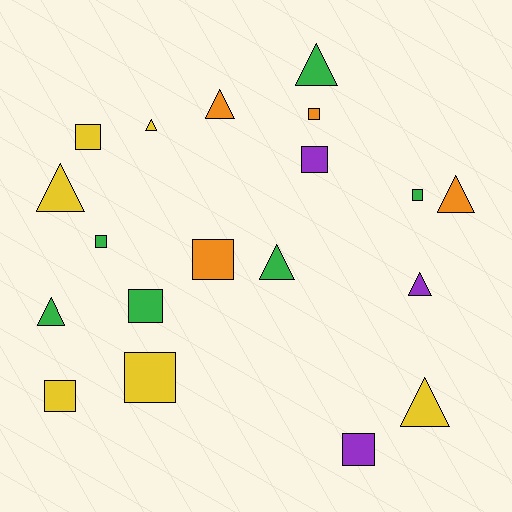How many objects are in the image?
There are 19 objects.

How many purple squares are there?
There are 2 purple squares.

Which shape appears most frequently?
Square, with 10 objects.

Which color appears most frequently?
Green, with 6 objects.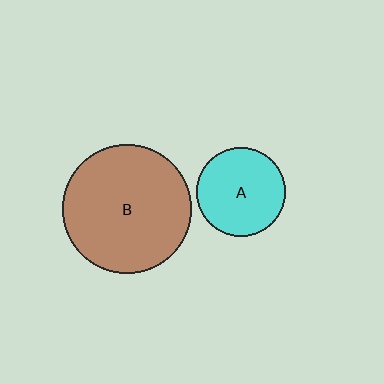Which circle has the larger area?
Circle B (brown).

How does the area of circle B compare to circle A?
Approximately 2.1 times.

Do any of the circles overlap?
No, none of the circles overlap.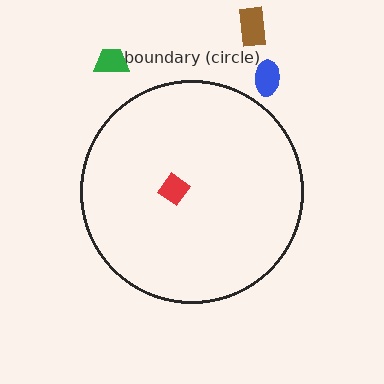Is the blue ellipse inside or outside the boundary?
Outside.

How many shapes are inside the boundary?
1 inside, 3 outside.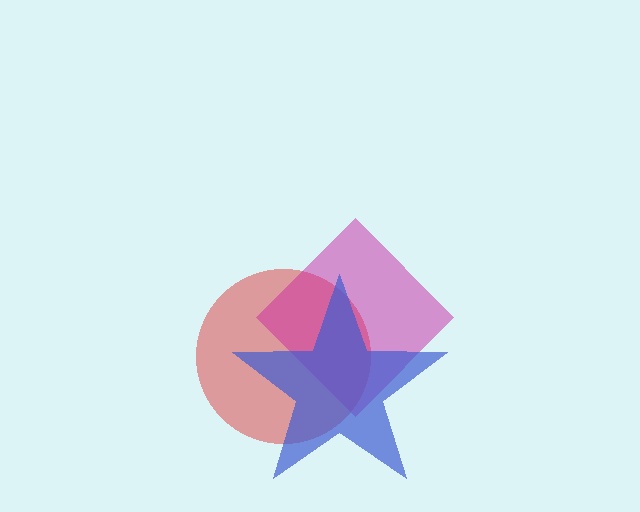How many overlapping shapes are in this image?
There are 3 overlapping shapes in the image.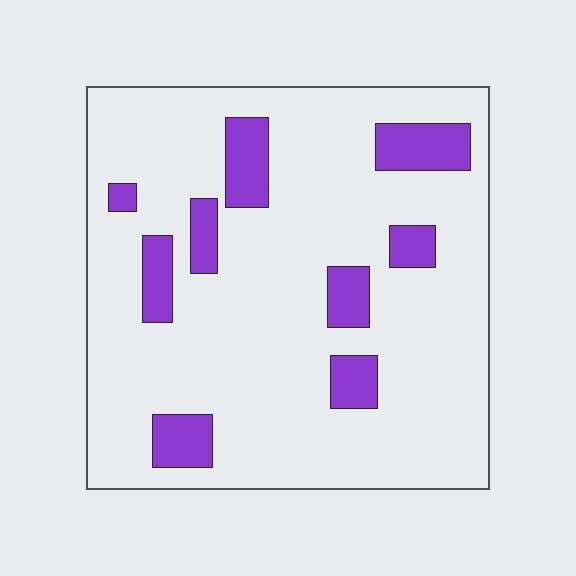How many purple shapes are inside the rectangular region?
9.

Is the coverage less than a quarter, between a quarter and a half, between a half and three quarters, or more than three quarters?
Less than a quarter.